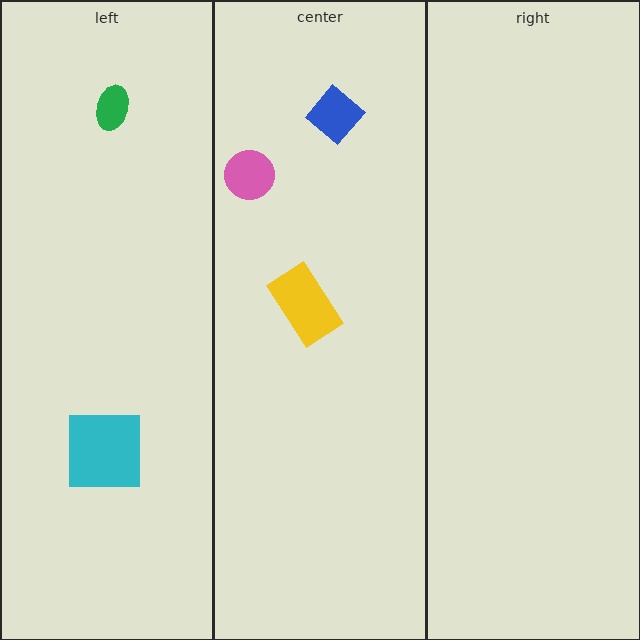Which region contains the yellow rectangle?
The center region.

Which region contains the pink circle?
The center region.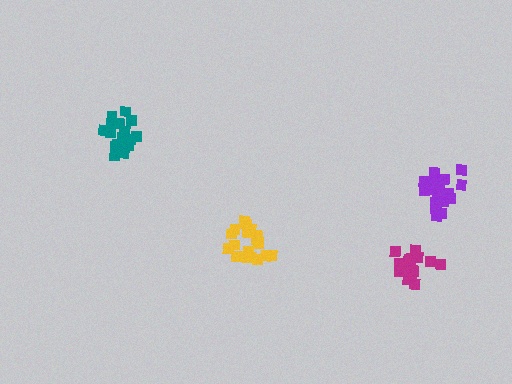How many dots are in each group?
Group 1: 21 dots, Group 2: 16 dots, Group 3: 21 dots, Group 4: 20 dots (78 total).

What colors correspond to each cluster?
The clusters are colored: yellow, teal, purple, magenta.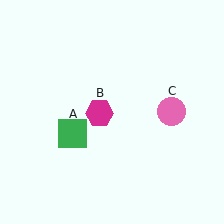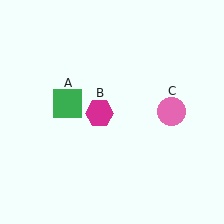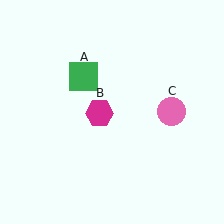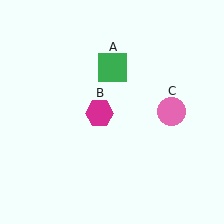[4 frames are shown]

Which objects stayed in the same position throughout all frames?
Magenta hexagon (object B) and pink circle (object C) remained stationary.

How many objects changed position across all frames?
1 object changed position: green square (object A).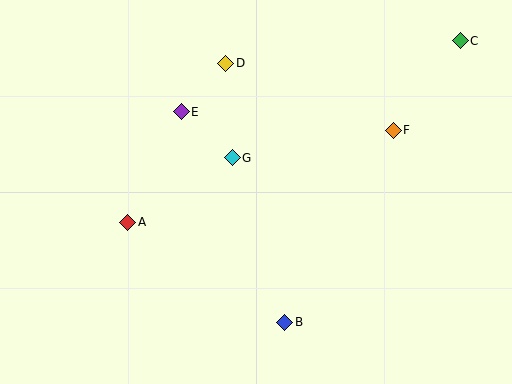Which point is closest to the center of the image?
Point G at (232, 158) is closest to the center.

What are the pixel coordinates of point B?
Point B is at (285, 322).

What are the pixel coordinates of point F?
Point F is at (393, 130).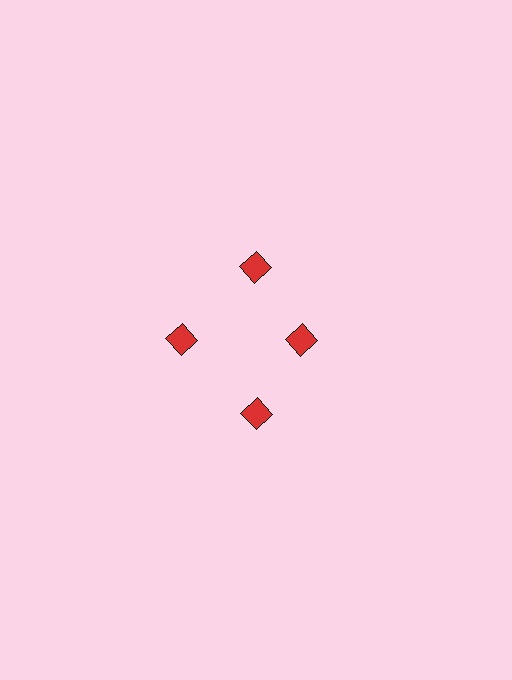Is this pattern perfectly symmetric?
No. The 4 red diamonds are arranged in a ring, but one element near the 3 o'clock position is pulled inward toward the center, breaking the 4-fold rotational symmetry.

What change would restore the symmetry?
The symmetry would be restored by moving it outward, back onto the ring so that all 4 diamonds sit at equal angles and equal distance from the center.